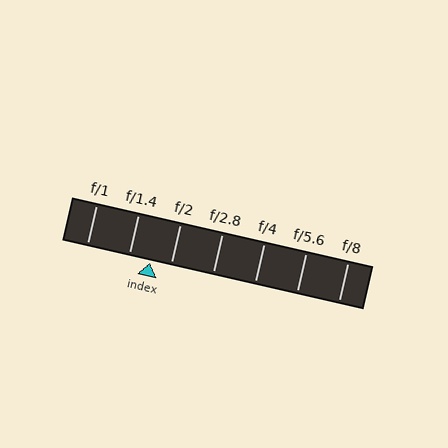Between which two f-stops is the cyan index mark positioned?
The index mark is between f/1.4 and f/2.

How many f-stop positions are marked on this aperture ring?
There are 7 f-stop positions marked.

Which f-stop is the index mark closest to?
The index mark is closest to f/2.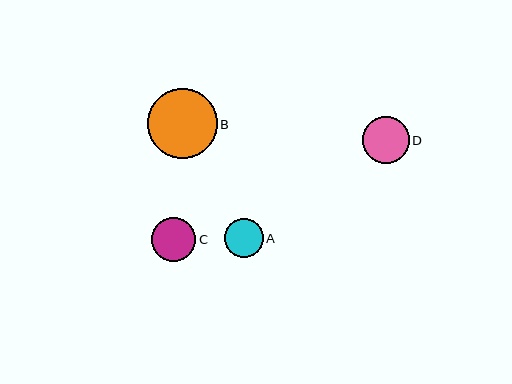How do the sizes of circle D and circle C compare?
Circle D and circle C are approximately the same size.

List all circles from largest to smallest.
From largest to smallest: B, D, C, A.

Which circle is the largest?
Circle B is the largest with a size of approximately 70 pixels.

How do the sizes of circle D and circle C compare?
Circle D and circle C are approximately the same size.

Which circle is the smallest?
Circle A is the smallest with a size of approximately 39 pixels.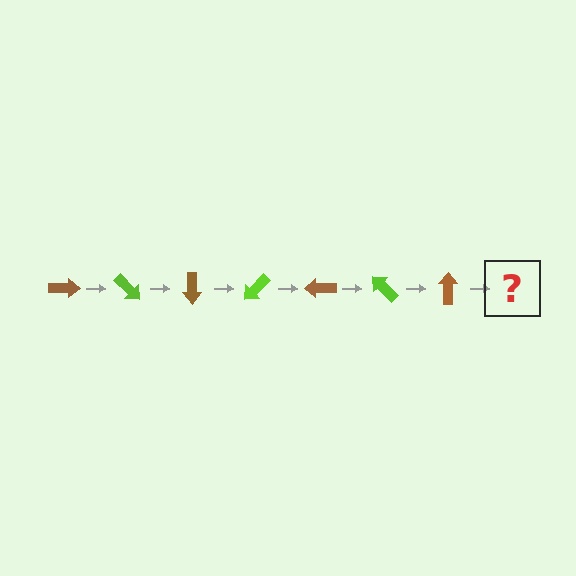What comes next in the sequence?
The next element should be a lime arrow, rotated 315 degrees from the start.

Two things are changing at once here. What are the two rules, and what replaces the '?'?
The two rules are that it rotates 45 degrees each step and the color cycles through brown and lime. The '?' should be a lime arrow, rotated 315 degrees from the start.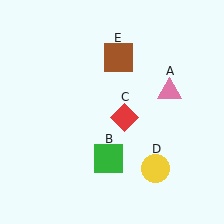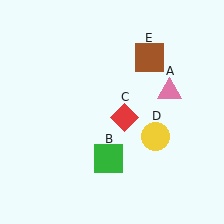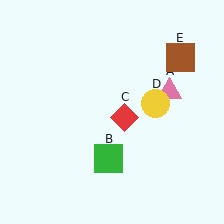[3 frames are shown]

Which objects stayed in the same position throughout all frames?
Pink triangle (object A) and green square (object B) and red diamond (object C) remained stationary.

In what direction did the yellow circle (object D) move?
The yellow circle (object D) moved up.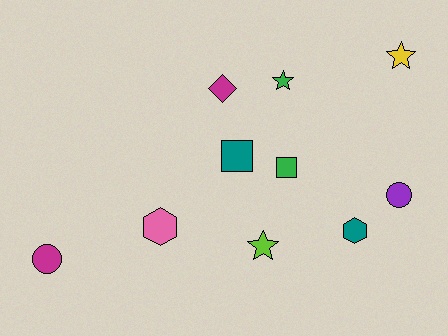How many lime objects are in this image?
There is 1 lime object.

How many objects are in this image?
There are 10 objects.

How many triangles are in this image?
There are no triangles.